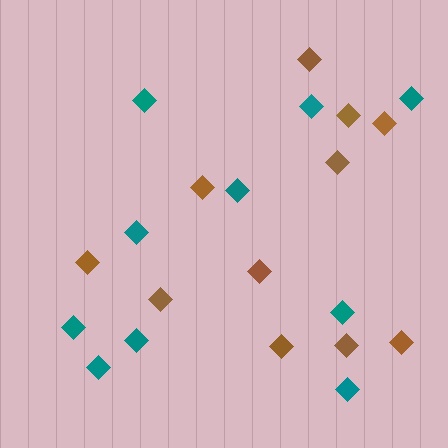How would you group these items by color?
There are 2 groups: one group of brown diamonds (11) and one group of teal diamonds (10).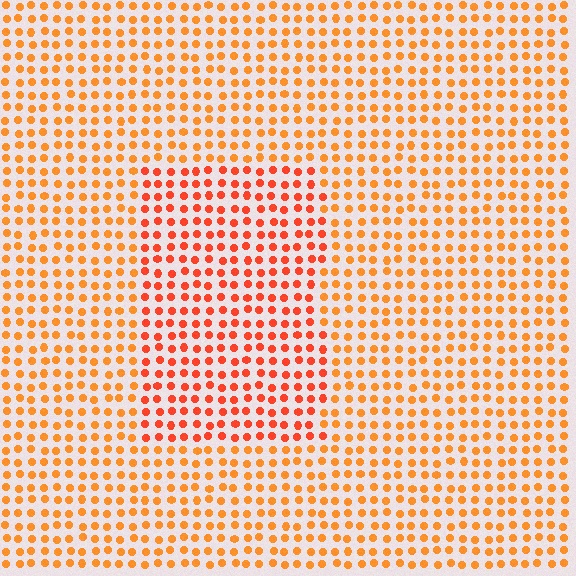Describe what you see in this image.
The image is filled with small orange elements in a uniform arrangement. A rectangle-shaped region is visible where the elements are tinted to a slightly different hue, forming a subtle color boundary.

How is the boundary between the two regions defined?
The boundary is defined purely by a slight shift in hue (about 23 degrees). Spacing, size, and orientation are identical on both sides.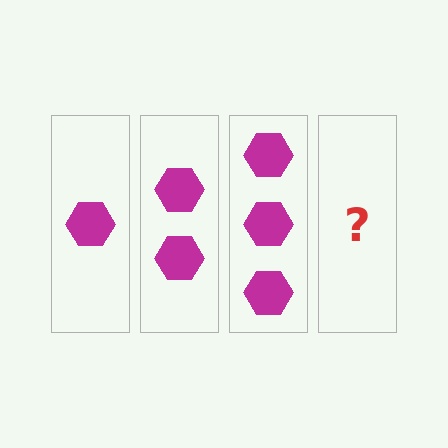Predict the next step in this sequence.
The next step is 4 hexagons.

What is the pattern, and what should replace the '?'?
The pattern is that each step adds one more hexagon. The '?' should be 4 hexagons.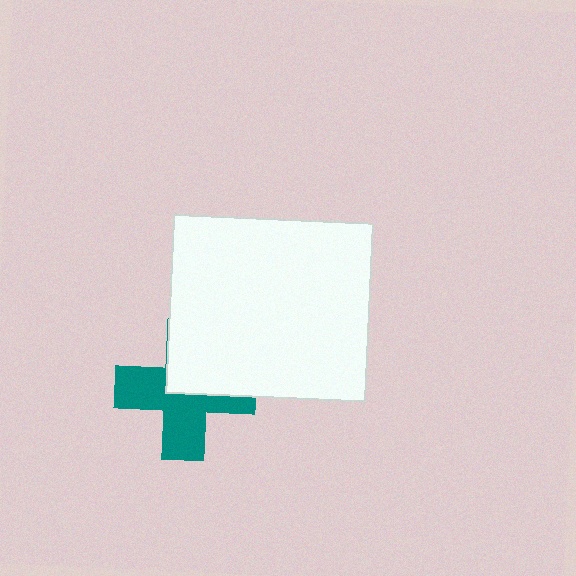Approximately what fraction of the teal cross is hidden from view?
Roughly 44% of the teal cross is hidden behind the white rectangle.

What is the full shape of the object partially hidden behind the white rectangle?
The partially hidden object is a teal cross.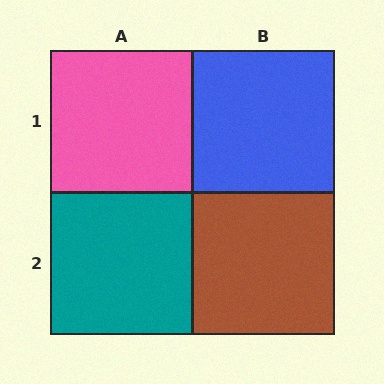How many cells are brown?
1 cell is brown.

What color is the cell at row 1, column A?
Pink.